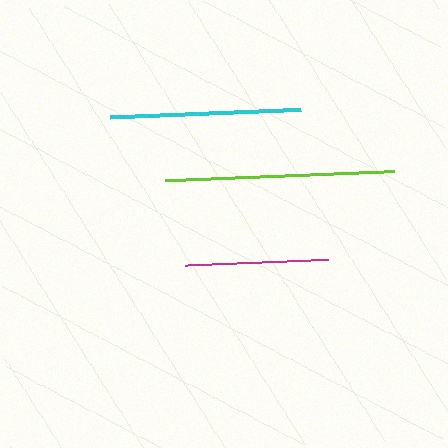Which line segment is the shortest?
The magenta line is the shortest at approximately 143 pixels.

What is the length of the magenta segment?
The magenta segment is approximately 143 pixels long.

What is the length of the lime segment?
The lime segment is approximately 229 pixels long.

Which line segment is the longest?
The lime line is the longest at approximately 229 pixels.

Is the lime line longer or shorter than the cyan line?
The lime line is longer than the cyan line.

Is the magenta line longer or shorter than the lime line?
The lime line is longer than the magenta line.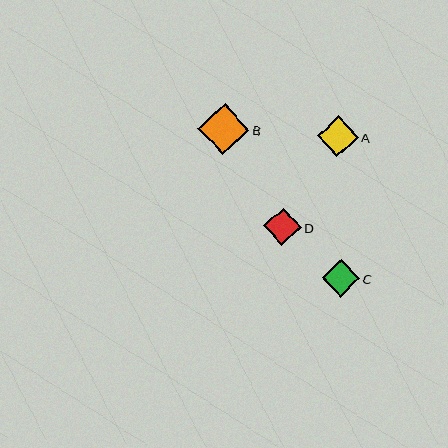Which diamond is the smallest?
Diamond D is the smallest with a size of approximately 37 pixels.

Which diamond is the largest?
Diamond B is the largest with a size of approximately 51 pixels.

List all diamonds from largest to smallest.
From largest to smallest: B, A, C, D.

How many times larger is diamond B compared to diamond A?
Diamond B is approximately 1.3 times the size of diamond A.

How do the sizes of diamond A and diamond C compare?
Diamond A and diamond C are approximately the same size.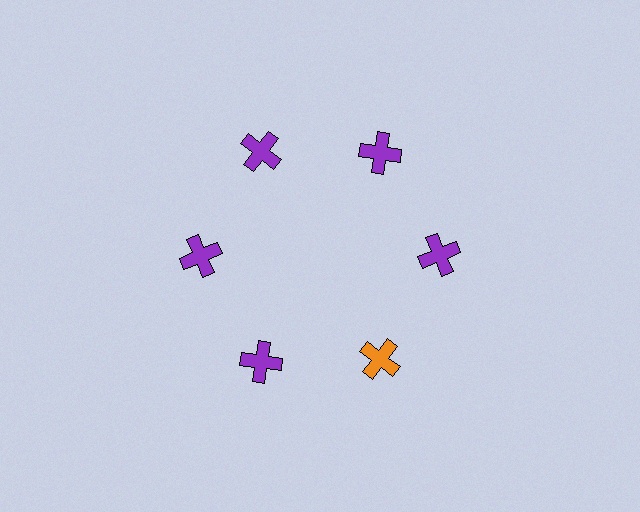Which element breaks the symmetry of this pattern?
The orange cross at roughly the 5 o'clock position breaks the symmetry. All other shapes are purple crosses.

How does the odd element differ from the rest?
It has a different color: orange instead of purple.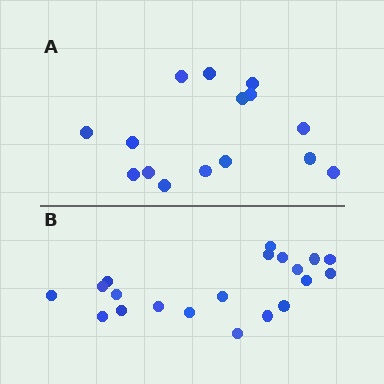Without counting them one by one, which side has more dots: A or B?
Region B (the bottom region) has more dots.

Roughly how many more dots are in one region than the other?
Region B has about 5 more dots than region A.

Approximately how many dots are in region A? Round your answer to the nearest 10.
About 20 dots. (The exact count is 15, which rounds to 20.)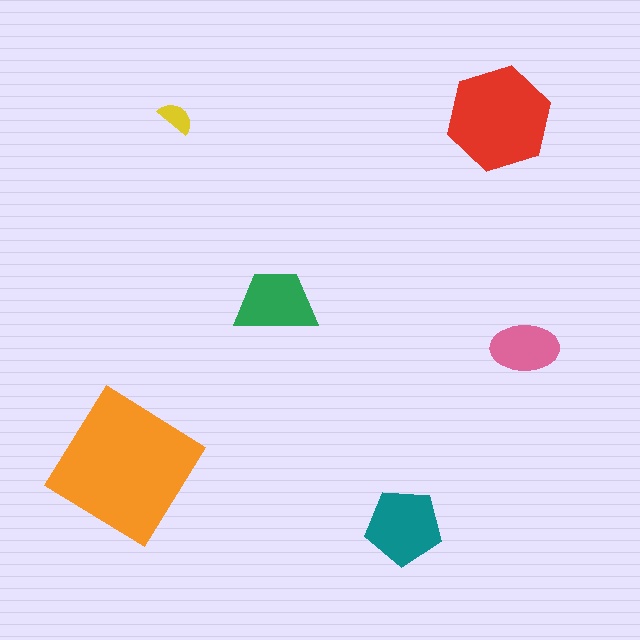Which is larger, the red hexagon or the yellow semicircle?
The red hexagon.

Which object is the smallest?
The yellow semicircle.